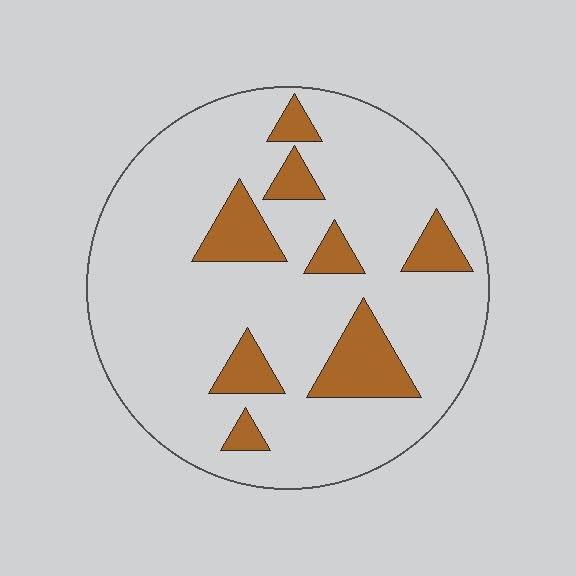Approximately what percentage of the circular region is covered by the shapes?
Approximately 15%.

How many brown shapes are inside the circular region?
8.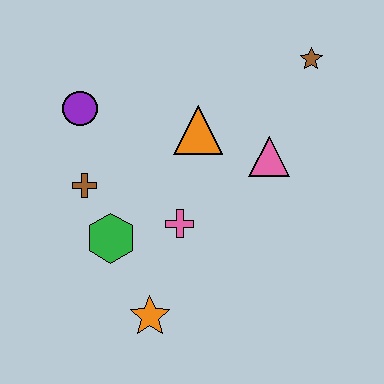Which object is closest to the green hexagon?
The brown cross is closest to the green hexagon.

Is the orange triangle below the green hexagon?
No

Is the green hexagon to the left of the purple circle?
No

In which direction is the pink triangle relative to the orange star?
The pink triangle is above the orange star.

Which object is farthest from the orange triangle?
The orange star is farthest from the orange triangle.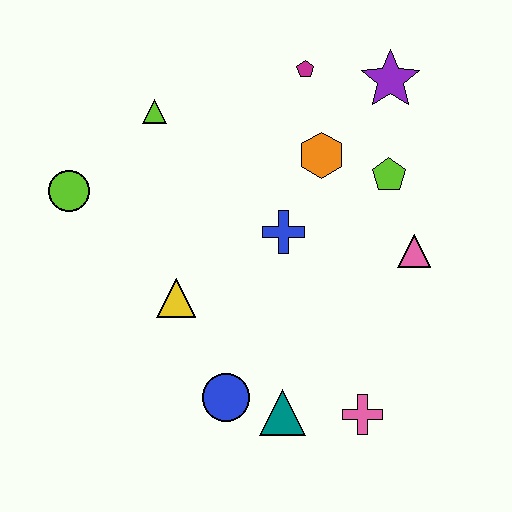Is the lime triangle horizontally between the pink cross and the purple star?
No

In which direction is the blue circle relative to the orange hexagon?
The blue circle is below the orange hexagon.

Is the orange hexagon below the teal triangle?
No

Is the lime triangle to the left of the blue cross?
Yes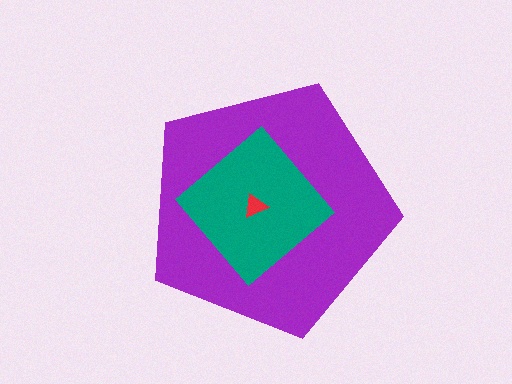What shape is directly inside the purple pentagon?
The teal diamond.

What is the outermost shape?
The purple pentagon.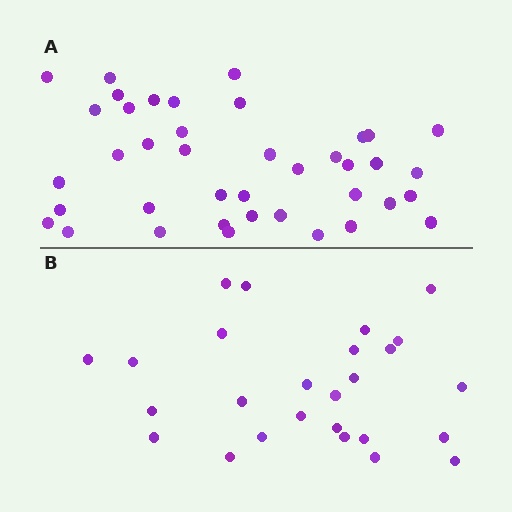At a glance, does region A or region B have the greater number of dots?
Region A (the top region) has more dots.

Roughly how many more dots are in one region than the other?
Region A has approximately 15 more dots than region B.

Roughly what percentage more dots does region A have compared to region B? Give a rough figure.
About 55% more.